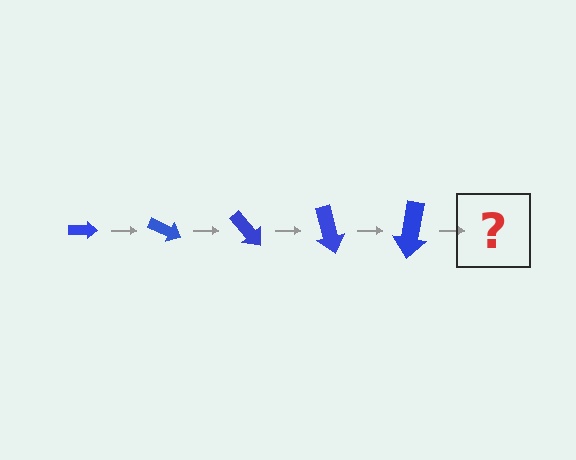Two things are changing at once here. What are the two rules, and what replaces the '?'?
The two rules are that the arrow grows larger each step and it rotates 25 degrees each step. The '?' should be an arrow, larger than the previous one and rotated 125 degrees from the start.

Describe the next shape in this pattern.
It should be an arrow, larger than the previous one and rotated 125 degrees from the start.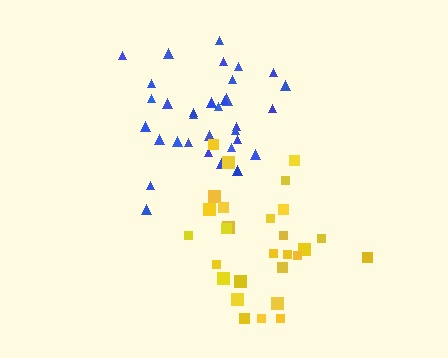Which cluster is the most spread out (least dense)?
Yellow.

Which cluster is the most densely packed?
Blue.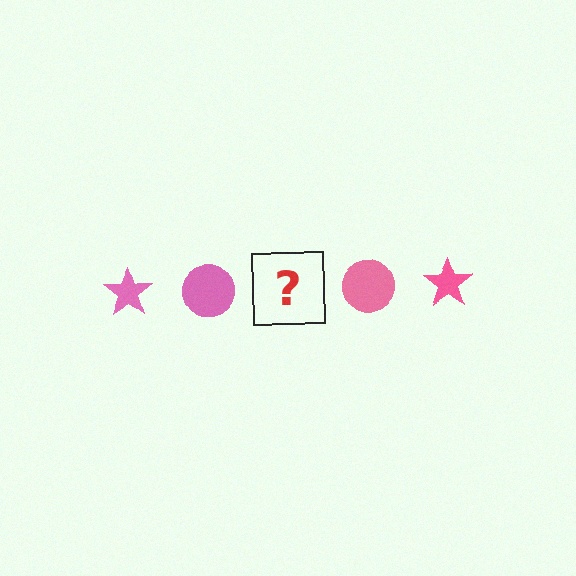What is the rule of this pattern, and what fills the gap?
The rule is that the pattern cycles through star, circle shapes in pink. The gap should be filled with a pink star.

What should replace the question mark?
The question mark should be replaced with a pink star.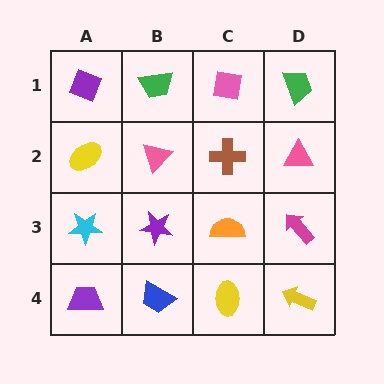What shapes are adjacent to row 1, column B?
A pink triangle (row 2, column B), a purple diamond (row 1, column A), a pink square (row 1, column C).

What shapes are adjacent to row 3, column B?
A pink triangle (row 2, column B), a blue trapezoid (row 4, column B), a cyan star (row 3, column A), an orange semicircle (row 3, column C).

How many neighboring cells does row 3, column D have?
3.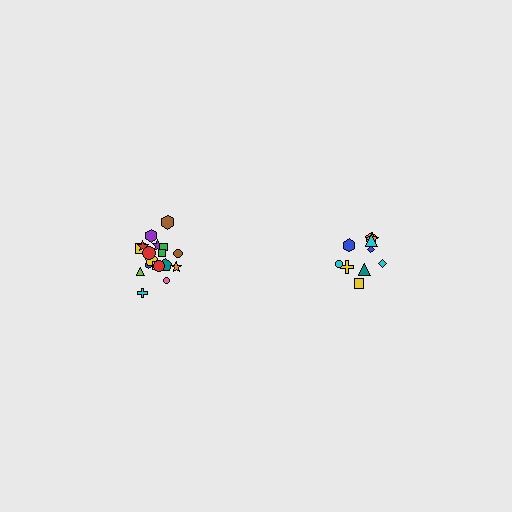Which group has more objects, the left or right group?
The left group.